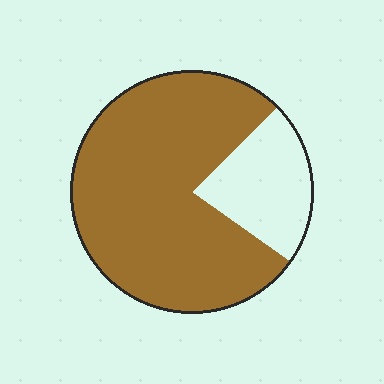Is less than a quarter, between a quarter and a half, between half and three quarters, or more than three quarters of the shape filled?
More than three quarters.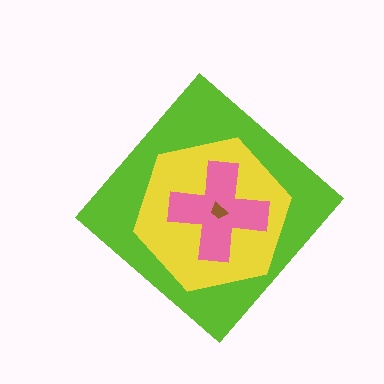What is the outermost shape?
The lime diamond.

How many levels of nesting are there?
4.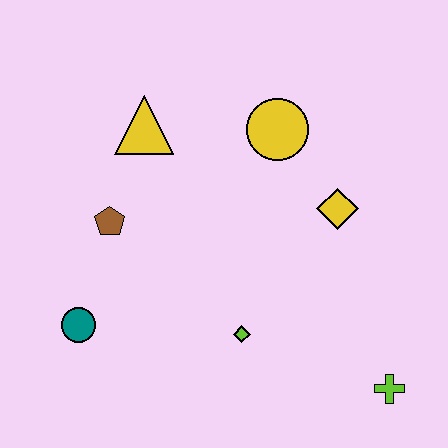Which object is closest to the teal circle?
The brown pentagon is closest to the teal circle.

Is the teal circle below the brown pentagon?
Yes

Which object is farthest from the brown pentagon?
The lime cross is farthest from the brown pentagon.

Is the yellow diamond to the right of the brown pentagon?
Yes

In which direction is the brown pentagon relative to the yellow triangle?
The brown pentagon is below the yellow triangle.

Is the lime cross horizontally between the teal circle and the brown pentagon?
No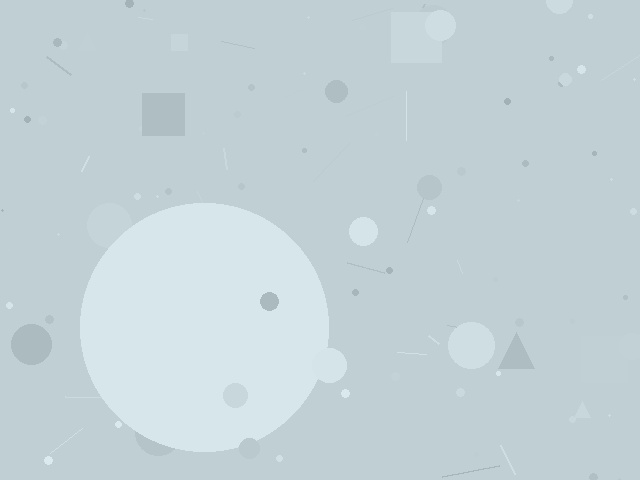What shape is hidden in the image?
A circle is hidden in the image.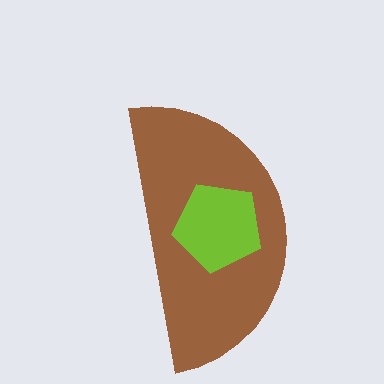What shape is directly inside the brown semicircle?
The lime pentagon.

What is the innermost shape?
The lime pentagon.